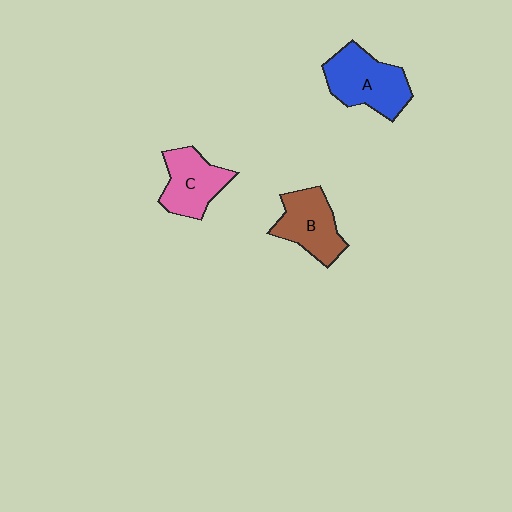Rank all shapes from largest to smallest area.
From largest to smallest: A (blue), B (brown), C (pink).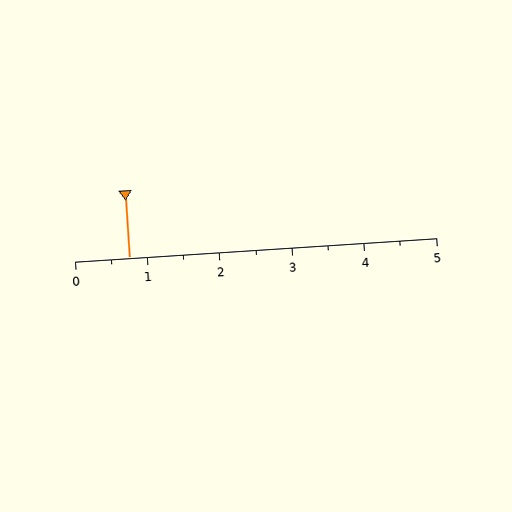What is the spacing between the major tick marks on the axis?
The major ticks are spaced 1 apart.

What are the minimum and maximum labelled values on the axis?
The axis runs from 0 to 5.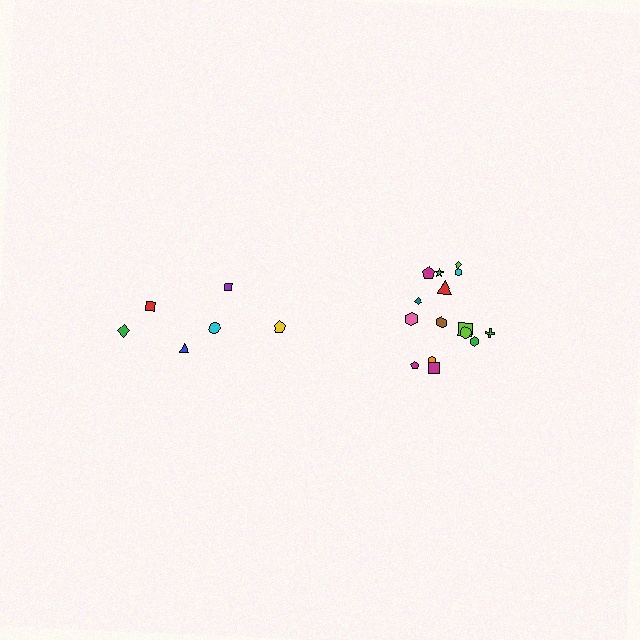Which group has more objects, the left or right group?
The right group.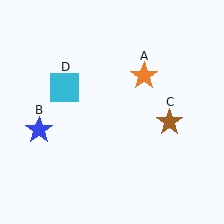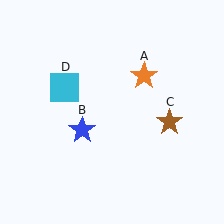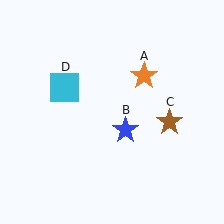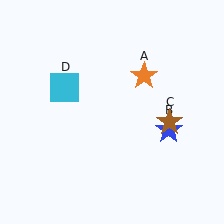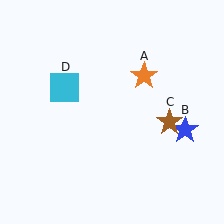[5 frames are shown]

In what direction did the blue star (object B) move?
The blue star (object B) moved right.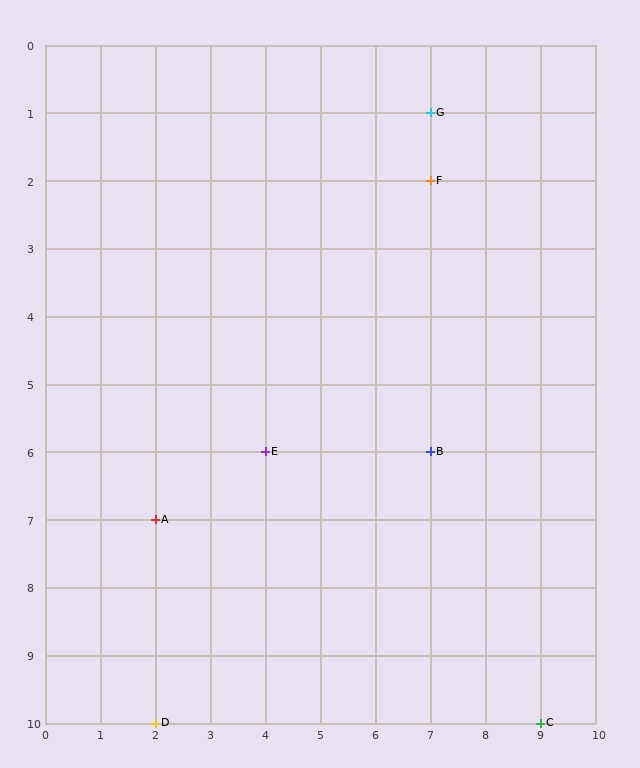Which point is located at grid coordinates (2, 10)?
Point D is at (2, 10).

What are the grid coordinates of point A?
Point A is at grid coordinates (2, 7).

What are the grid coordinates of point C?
Point C is at grid coordinates (9, 10).